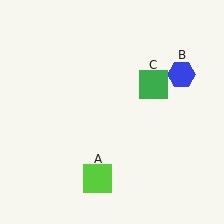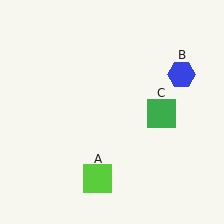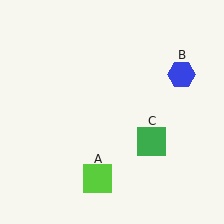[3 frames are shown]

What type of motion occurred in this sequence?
The green square (object C) rotated clockwise around the center of the scene.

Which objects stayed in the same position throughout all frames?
Lime square (object A) and blue hexagon (object B) remained stationary.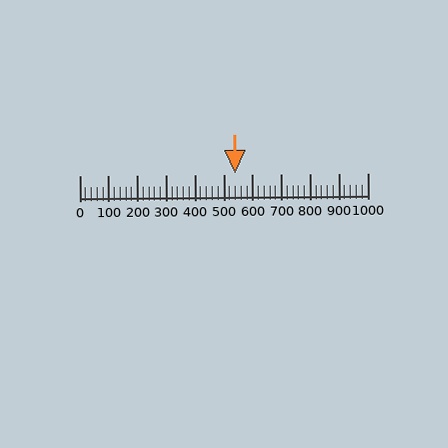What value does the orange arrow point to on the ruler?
The orange arrow points to approximately 541.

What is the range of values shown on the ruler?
The ruler shows values from 0 to 1000.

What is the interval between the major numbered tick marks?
The major tick marks are spaced 100 units apart.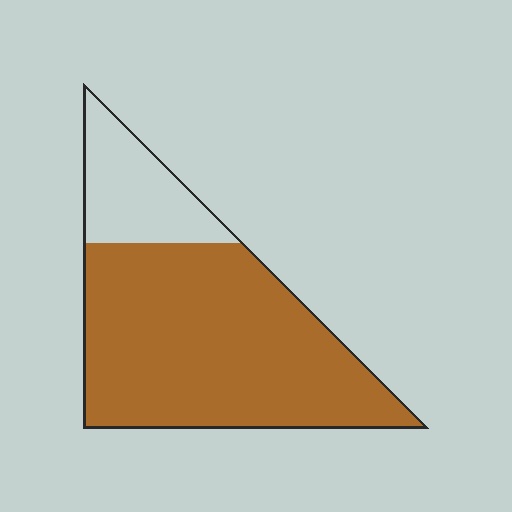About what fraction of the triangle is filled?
About four fifths (4/5).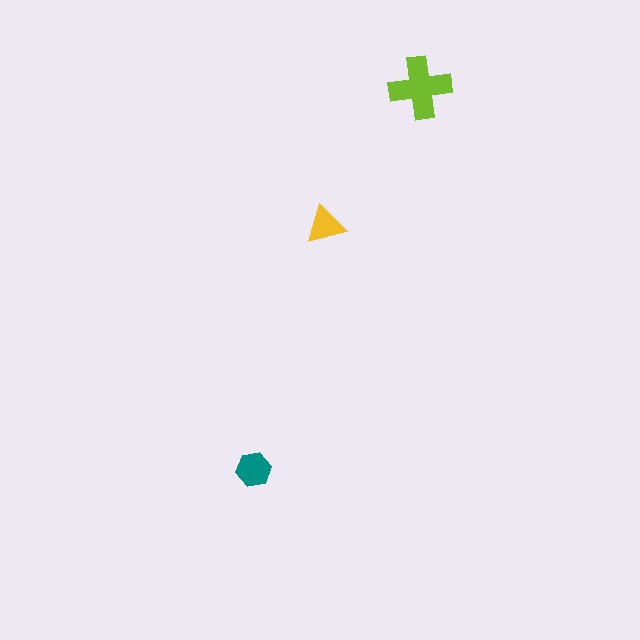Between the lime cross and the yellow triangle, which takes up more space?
The lime cross.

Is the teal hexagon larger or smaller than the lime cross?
Smaller.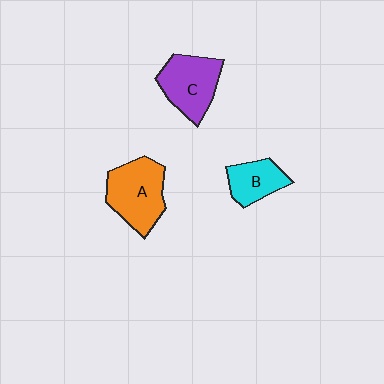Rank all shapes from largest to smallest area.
From largest to smallest: A (orange), C (purple), B (cyan).